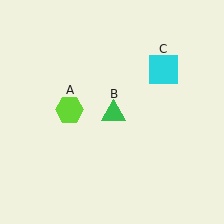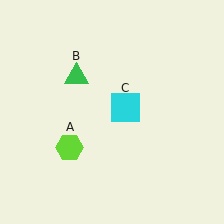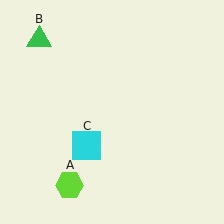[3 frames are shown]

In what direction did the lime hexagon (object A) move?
The lime hexagon (object A) moved down.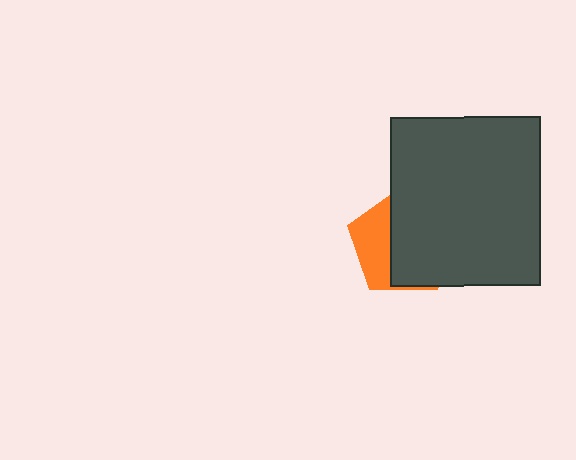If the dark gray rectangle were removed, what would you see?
You would see the complete orange pentagon.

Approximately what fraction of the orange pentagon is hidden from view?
Roughly 66% of the orange pentagon is hidden behind the dark gray rectangle.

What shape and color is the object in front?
The object in front is a dark gray rectangle.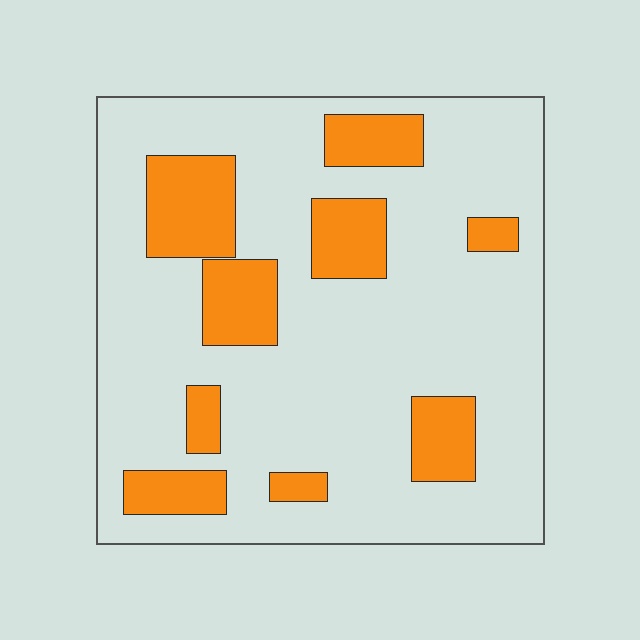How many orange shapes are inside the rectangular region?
9.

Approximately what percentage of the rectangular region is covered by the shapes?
Approximately 20%.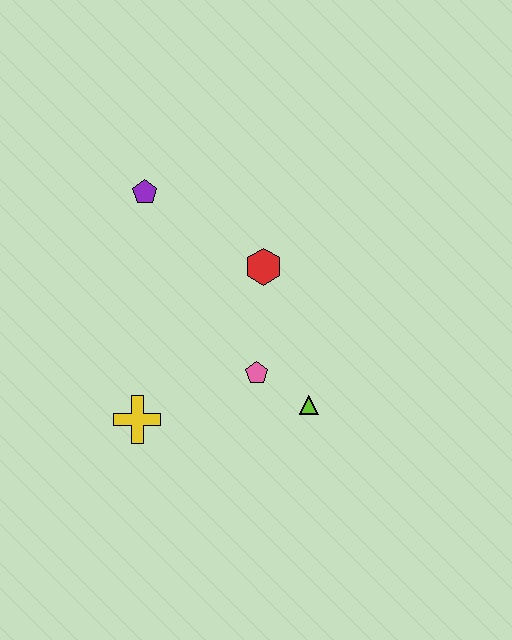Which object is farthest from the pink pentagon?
The purple pentagon is farthest from the pink pentagon.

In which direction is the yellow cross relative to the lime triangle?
The yellow cross is to the left of the lime triangle.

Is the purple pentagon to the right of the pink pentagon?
No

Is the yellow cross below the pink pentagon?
Yes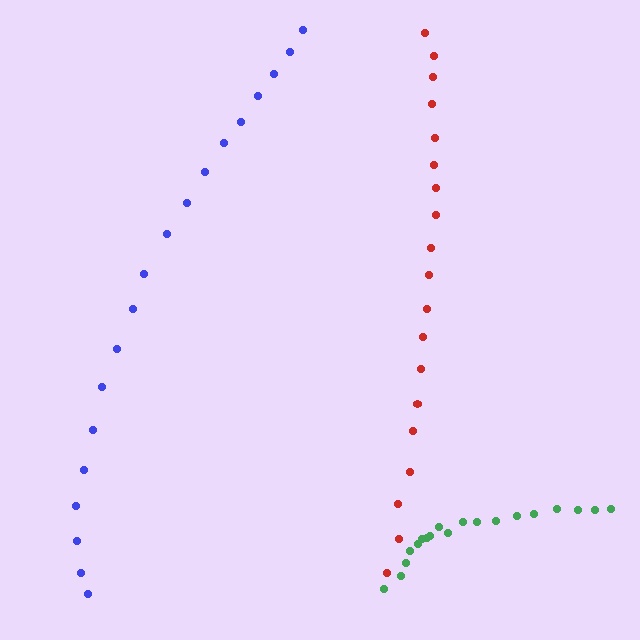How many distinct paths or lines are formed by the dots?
There are 3 distinct paths.